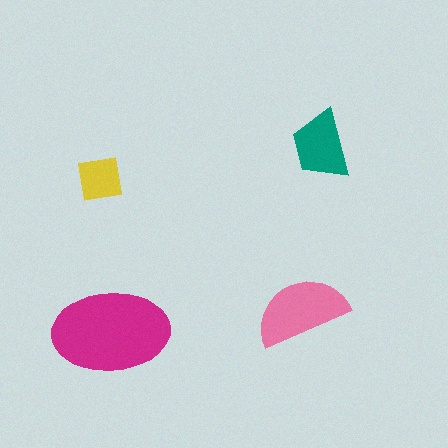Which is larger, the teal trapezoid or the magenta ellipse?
The magenta ellipse.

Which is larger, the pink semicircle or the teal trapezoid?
The pink semicircle.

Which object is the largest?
The magenta ellipse.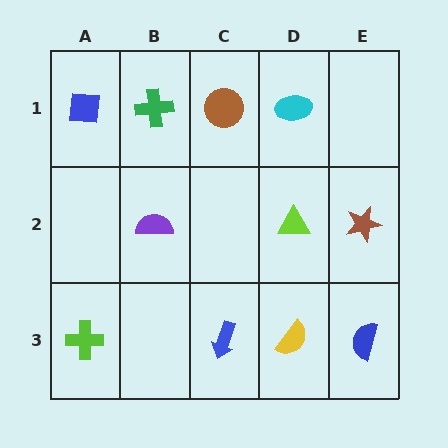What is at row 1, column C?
A brown circle.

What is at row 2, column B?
A purple semicircle.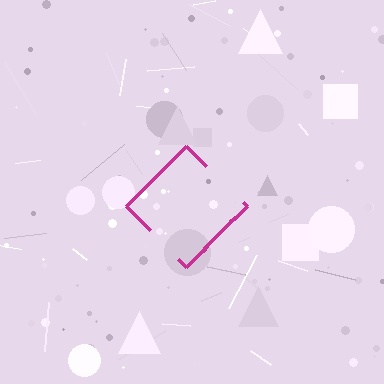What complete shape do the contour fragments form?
The contour fragments form a diamond.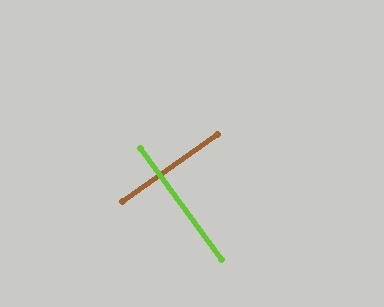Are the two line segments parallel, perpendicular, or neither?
Perpendicular — they meet at approximately 89°.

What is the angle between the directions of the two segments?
Approximately 89 degrees.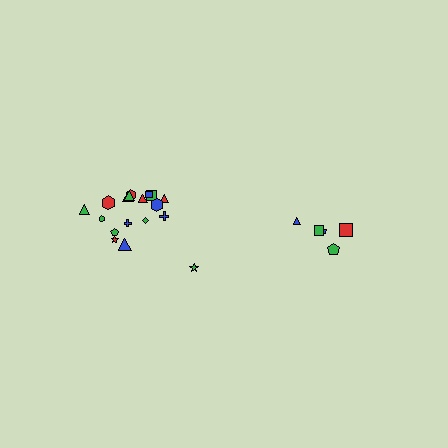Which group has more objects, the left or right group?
The left group.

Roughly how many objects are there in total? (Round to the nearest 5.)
Roughly 25 objects in total.